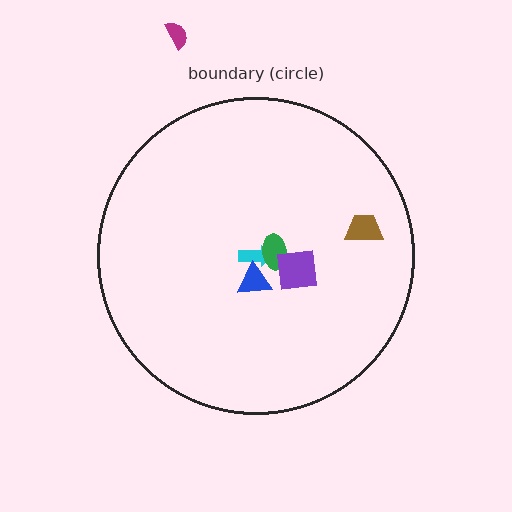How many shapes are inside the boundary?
5 inside, 1 outside.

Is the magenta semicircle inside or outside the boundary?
Outside.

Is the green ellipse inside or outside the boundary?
Inside.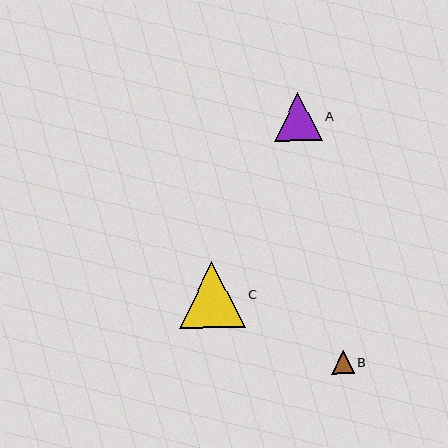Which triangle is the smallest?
Triangle B is the smallest with a size of approximately 23 pixels.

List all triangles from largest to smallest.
From largest to smallest: C, A, B.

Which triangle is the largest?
Triangle C is the largest with a size of approximately 66 pixels.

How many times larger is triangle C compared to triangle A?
Triangle C is approximately 1.4 times the size of triangle A.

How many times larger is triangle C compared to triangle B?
Triangle C is approximately 2.9 times the size of triangle B.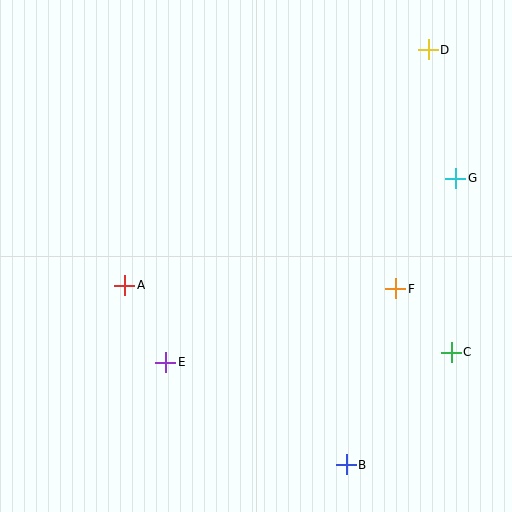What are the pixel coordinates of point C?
Point C is at (451, 352).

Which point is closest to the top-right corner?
Point D is closest to the top-right corner.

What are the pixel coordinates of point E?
Point E is at (166, 362).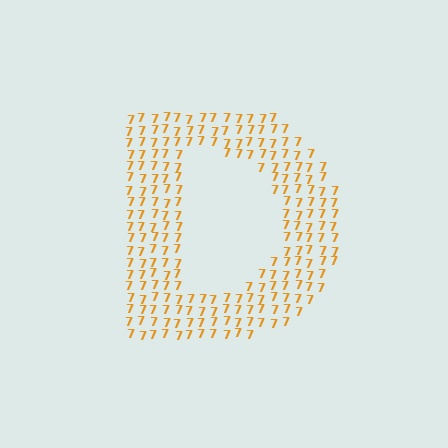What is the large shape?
The large shape is the letter D.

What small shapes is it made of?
It is made of small digit 7's.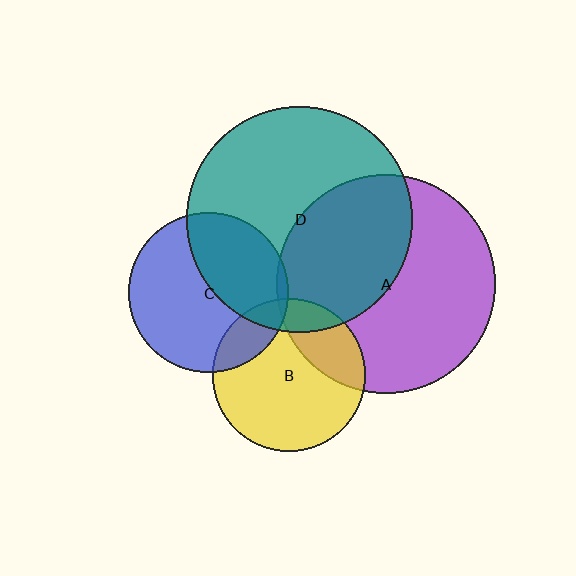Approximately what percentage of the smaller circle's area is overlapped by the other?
Approximately 40%.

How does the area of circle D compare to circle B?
Approximately 2.2 times.